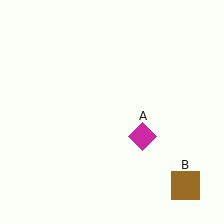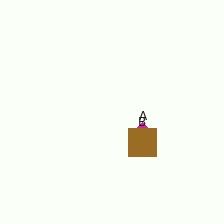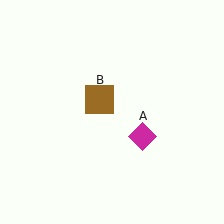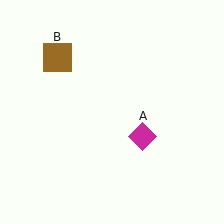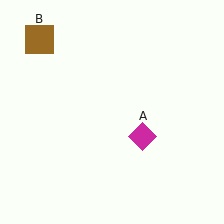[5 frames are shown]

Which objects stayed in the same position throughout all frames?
Magenta diamond (object A) remained stationary.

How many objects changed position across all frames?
1 object changed position: brown square (object B).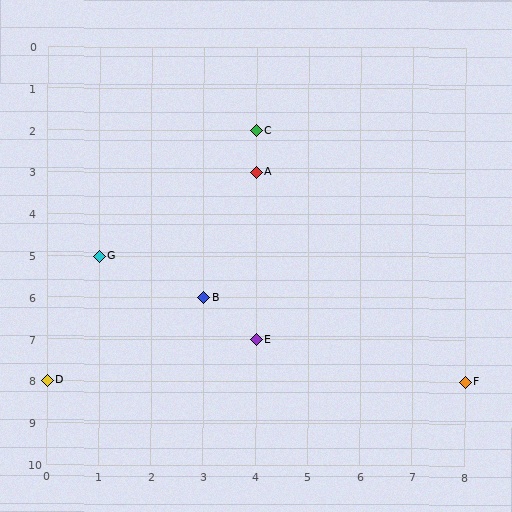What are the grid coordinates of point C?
Point C is at grid coordinates (4, 2).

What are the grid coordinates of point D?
Point D is at grid coordinates (0, 8).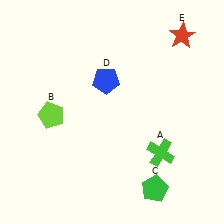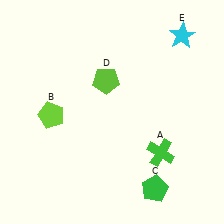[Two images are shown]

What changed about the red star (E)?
In Image 1, E is red. In Image 2, it changed to cyan.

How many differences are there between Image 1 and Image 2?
There are 2 differences between the two images.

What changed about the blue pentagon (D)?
In Image 1, D is blue. In Image 2, it changed to lime.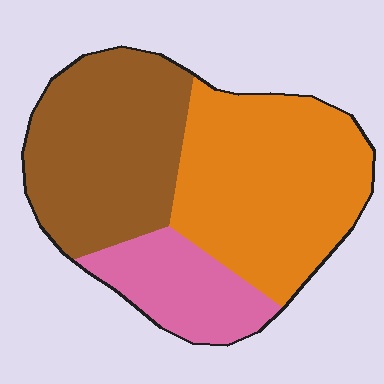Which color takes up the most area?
Orange, at roughly 45%.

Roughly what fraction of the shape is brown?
Brown takes up between a quarter and a half of the shape.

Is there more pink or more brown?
Brown.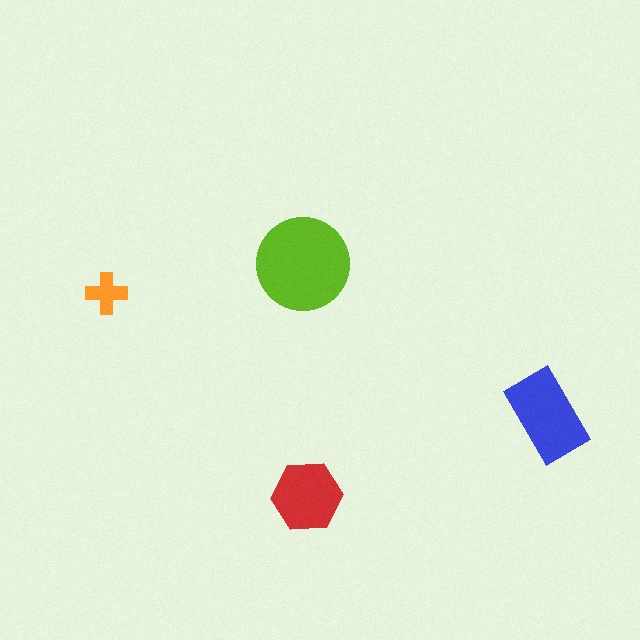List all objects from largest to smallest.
The lime circle, the blue rectangle, the red hexagon, the orange cross.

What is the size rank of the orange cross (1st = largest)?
4th.